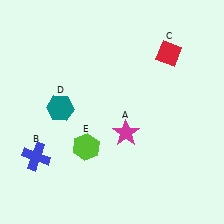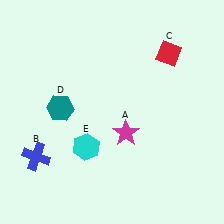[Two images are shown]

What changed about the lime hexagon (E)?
In Image 1, E is lime. In Image 2, it changed to cyan.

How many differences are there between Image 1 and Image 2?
There is 1 difference between the two images.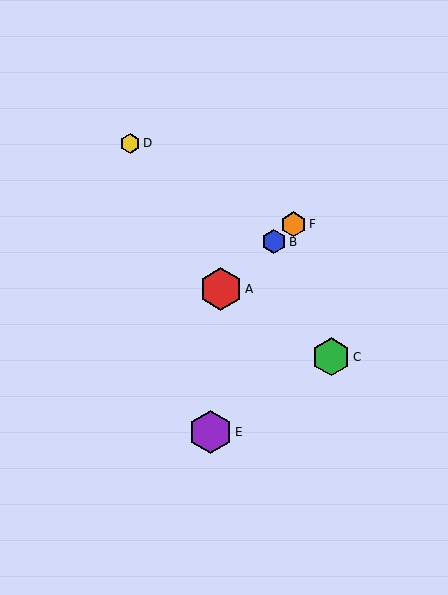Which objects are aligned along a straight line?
Objects A, B, F are aligned along a straight line.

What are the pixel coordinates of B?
Object B is at (274, 242).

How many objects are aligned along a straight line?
3 objects (A, B, F) are aligned along a straight line.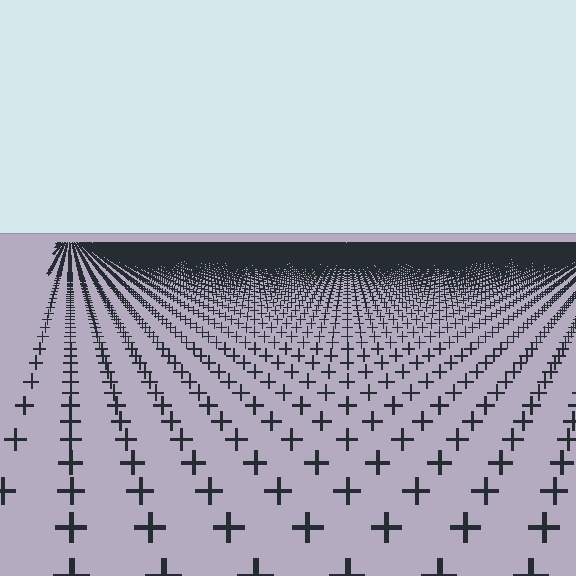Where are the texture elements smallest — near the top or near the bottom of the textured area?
Near the top.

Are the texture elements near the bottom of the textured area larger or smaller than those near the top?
Larger. Near the bottom, elements are closer to the viewer and appear at a bigger on-screen size.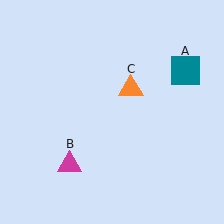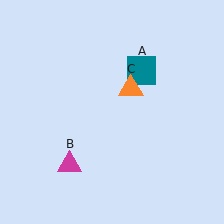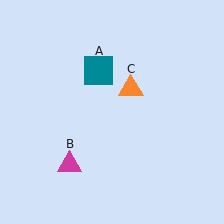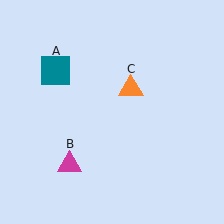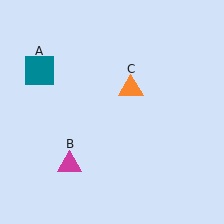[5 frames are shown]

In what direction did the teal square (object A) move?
The teal square (object A) moved left.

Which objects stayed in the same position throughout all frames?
Magenta triangle (object B) and orange triangle (object C) remained stationary.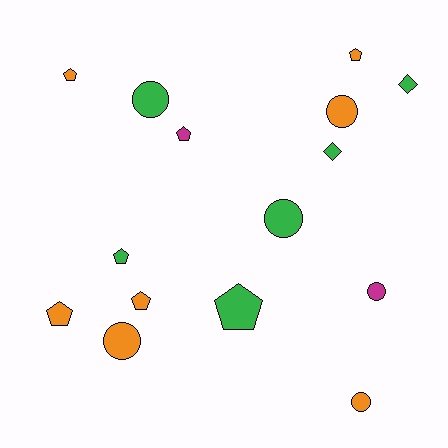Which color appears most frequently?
Orange, with 7 objects.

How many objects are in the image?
There are 15 objects.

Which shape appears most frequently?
Pentagon, with 7 objects.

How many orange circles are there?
There are 3 orange circles.